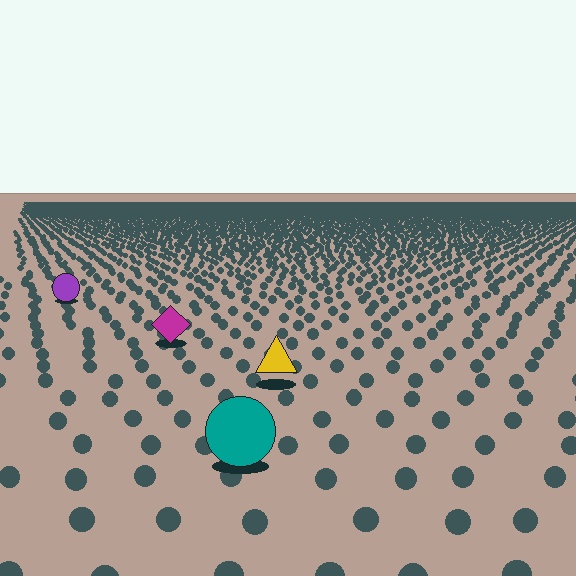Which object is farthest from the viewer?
The purple circle is farthest from the viewer. It appears smaller and the ground texture around it is denser.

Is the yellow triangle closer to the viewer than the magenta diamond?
Yes. The yellow triangle is closer — you can tell from the texture gradient: the ground texture is coarser near it.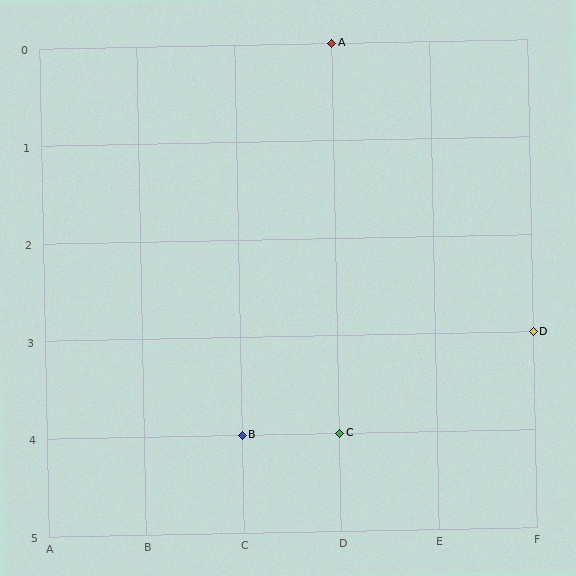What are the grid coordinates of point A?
Point A is at grid coordinates (D, 0).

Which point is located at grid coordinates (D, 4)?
Point C is at (D, 4).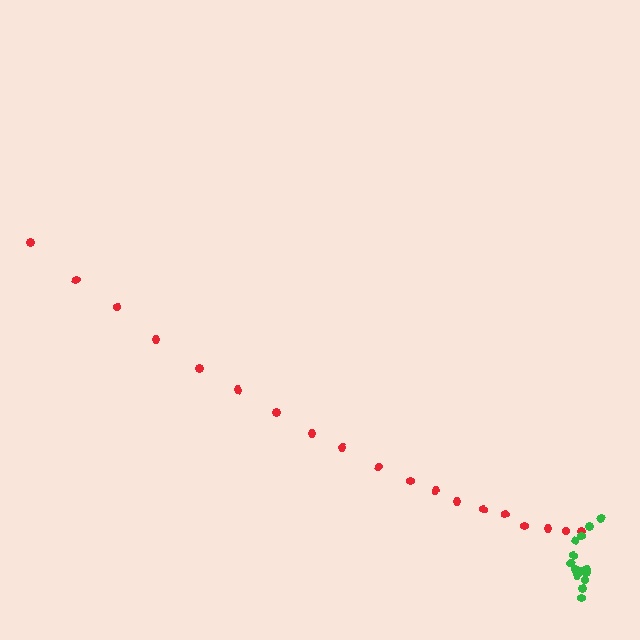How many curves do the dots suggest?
There are 2 distinct paths.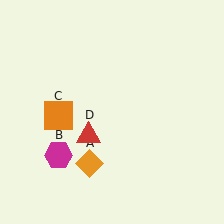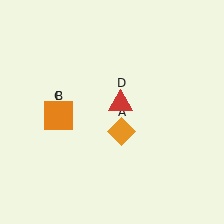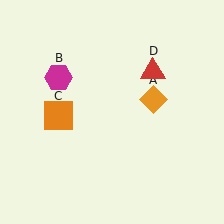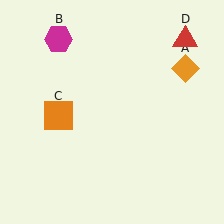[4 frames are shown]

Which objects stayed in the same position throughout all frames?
Orange square (object C) remained stationary.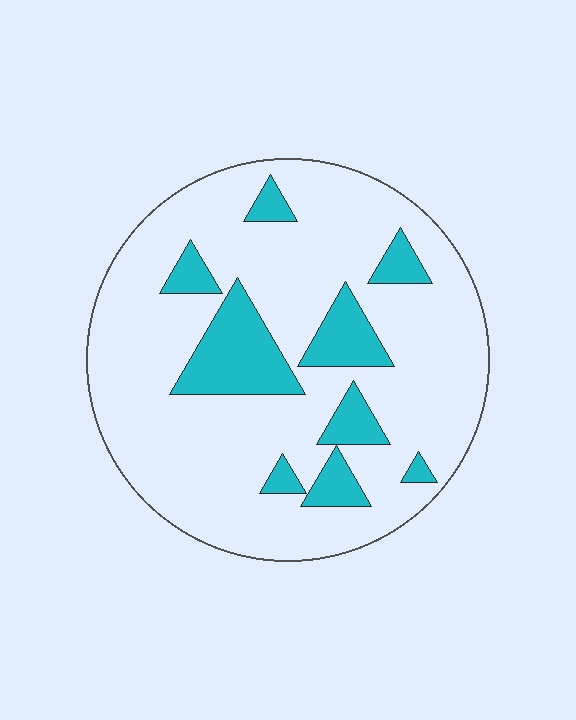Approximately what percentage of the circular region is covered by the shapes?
Approximately 20%.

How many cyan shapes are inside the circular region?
9.